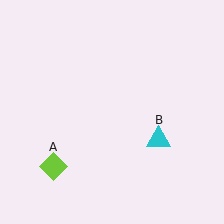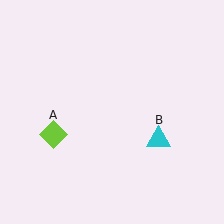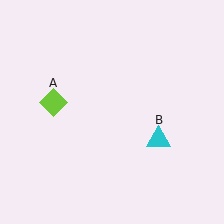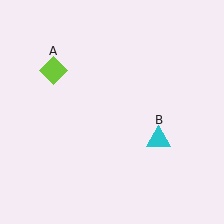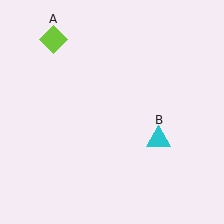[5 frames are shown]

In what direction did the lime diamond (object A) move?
The lime diamond (object A) moved up.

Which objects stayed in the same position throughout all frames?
Cyan triangle (object B) remained stationary.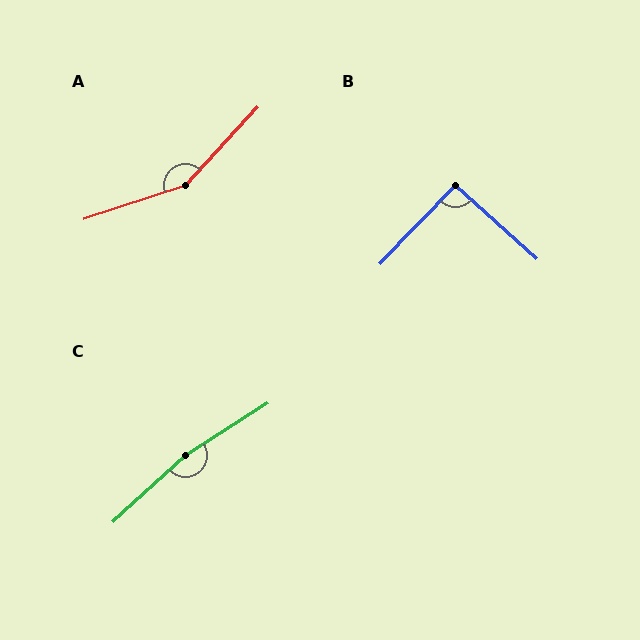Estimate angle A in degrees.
Approximately 151 degrees.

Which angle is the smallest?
B, at approximately 92 degrees.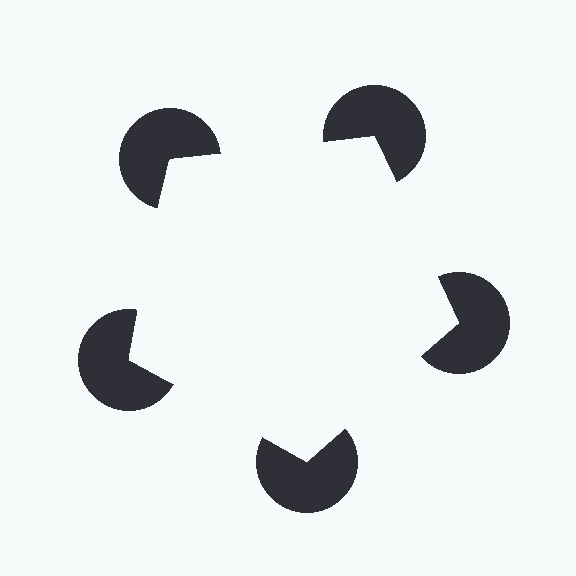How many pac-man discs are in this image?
There are 5 — one at each vertex of the illusory pentagon.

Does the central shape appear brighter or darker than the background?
It typically appears slightly brighter than the background, even though no actual brightness change is drawn.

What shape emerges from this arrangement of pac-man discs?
An illusory pentagon — its edges are inferred from the aligned wedge cuts in the pac-man discs, not physically drawn.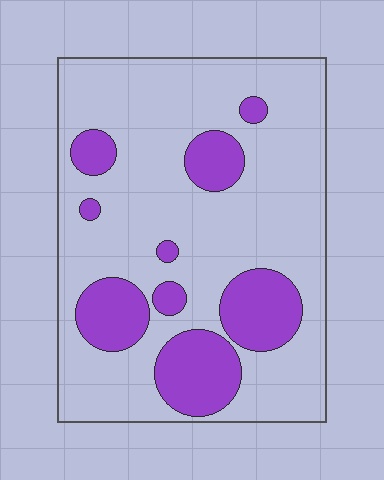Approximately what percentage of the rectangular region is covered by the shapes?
Approximately 25%.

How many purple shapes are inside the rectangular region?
9.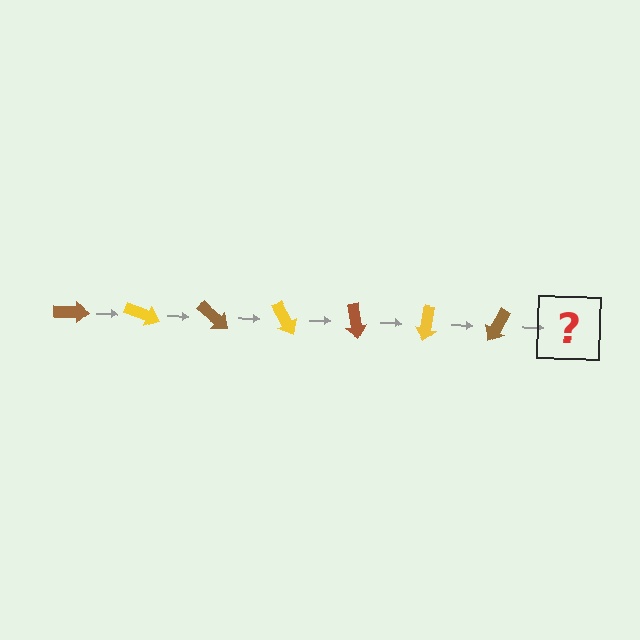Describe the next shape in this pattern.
It should be a yellow arrow, rotated 140 degrees from the start.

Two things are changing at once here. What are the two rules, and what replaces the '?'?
The two rules are that it rotates 20 degrees each step and the color cycles through brown and yellow. The '?' should be a yellow arrow, rotated 140 degrees from the start.